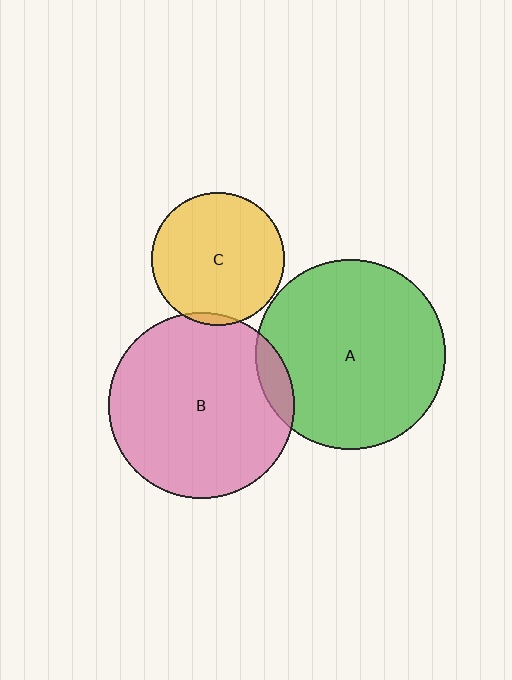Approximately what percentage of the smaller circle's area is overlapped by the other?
Approximately 10%.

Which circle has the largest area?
Circle A (green).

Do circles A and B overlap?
Yes.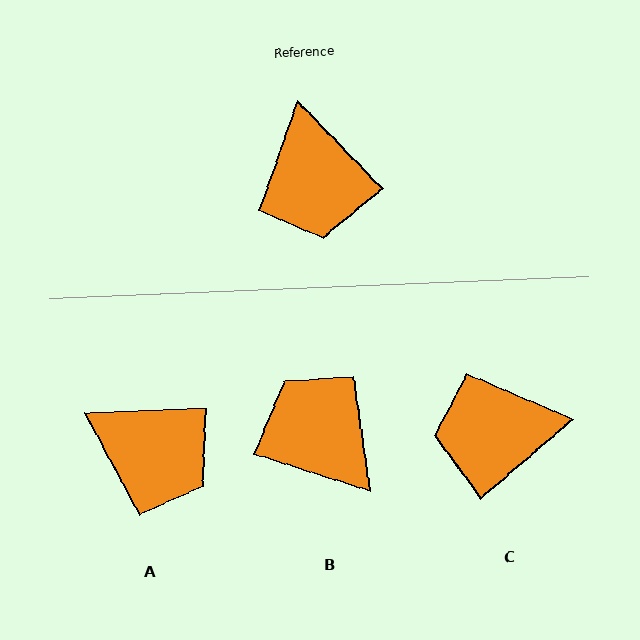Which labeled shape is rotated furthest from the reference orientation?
B, about 152 degrees away.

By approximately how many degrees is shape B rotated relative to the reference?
Approximately 152 degrees clockwise.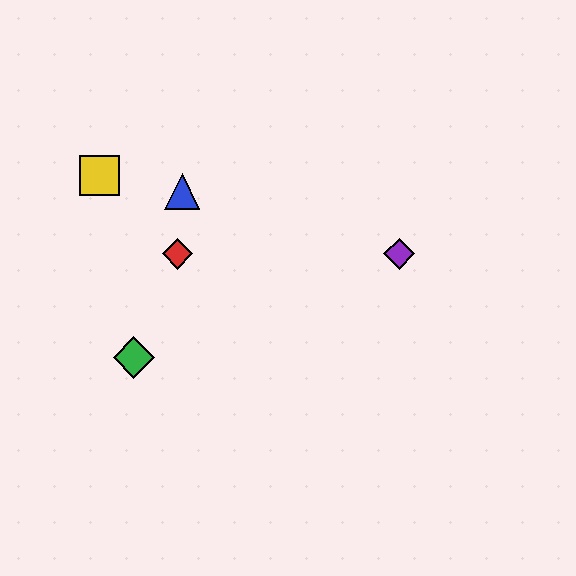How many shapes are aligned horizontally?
2 shapes (the red diamond, the purple diamond) are aligned horizontally.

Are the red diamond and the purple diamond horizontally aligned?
Yes, both are at y≈254.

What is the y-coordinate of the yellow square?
The yellow square is at y≈176.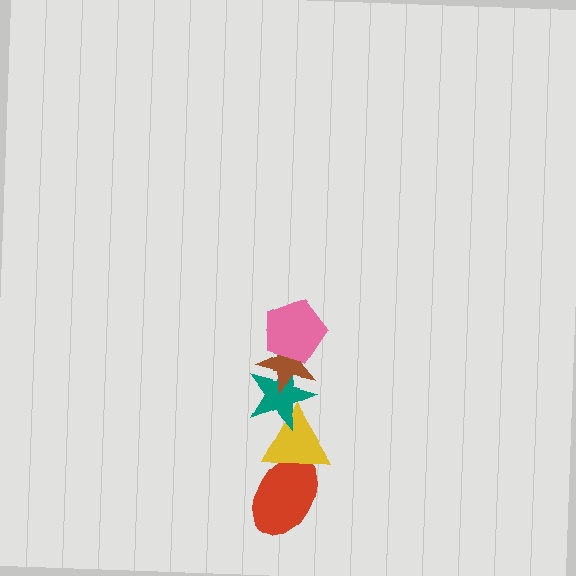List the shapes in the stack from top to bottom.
From top to bottom: the pink pentagon, the brown star, the teal star, the yellow triangle, the red ellipse.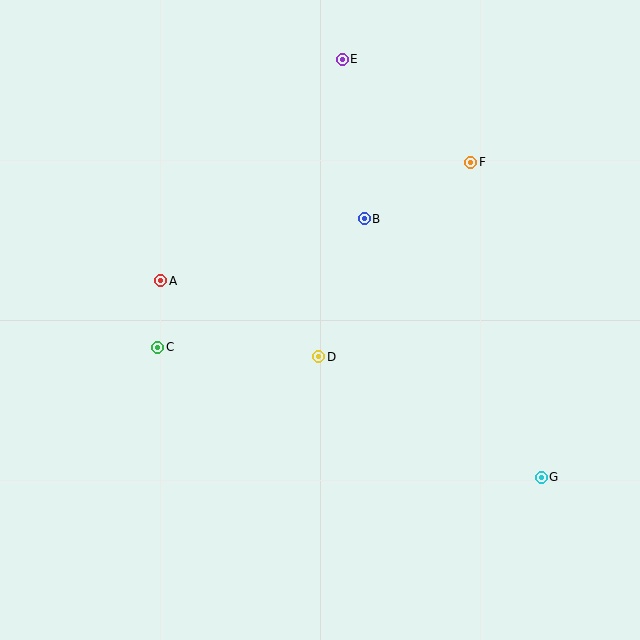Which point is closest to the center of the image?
Point D at (319, 357) is closest to the center.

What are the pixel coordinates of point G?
Point G is at (541, 477).